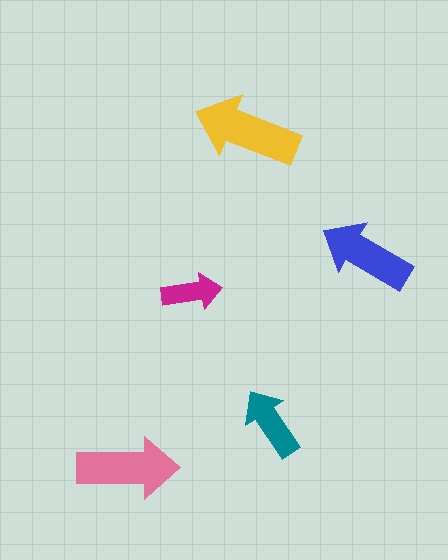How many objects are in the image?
There are 5 objects in the image.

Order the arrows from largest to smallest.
the yellow one, the pink one, the blue one, the teal one, the magenta one.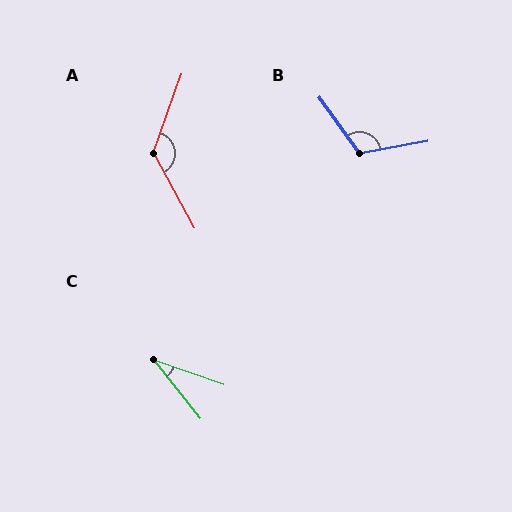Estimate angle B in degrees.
Approximately 115 degrees.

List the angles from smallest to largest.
C (33°), B (115°), A (132°).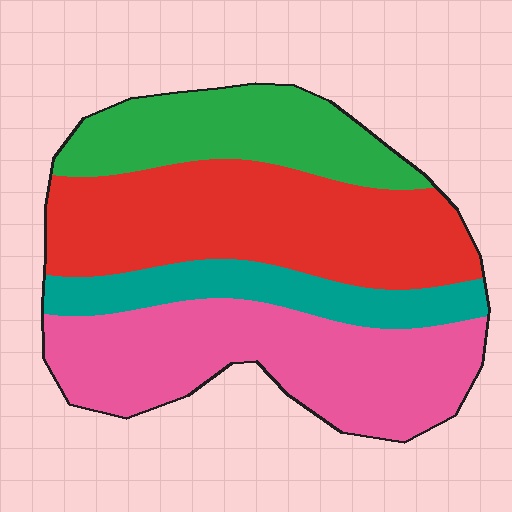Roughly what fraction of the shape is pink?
Pink takes up about one third (1/3) of the shape.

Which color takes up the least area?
Teal, at roughly 15%.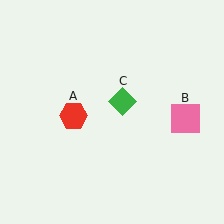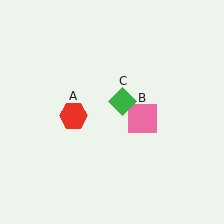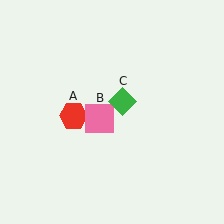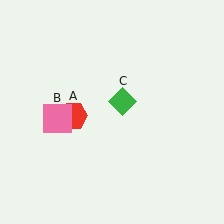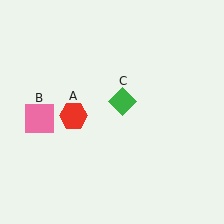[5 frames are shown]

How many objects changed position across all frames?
1 object changed position: pink square (object B).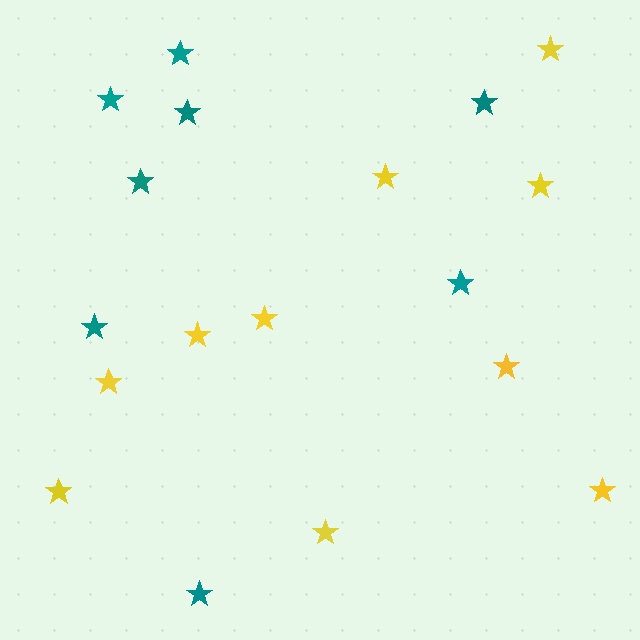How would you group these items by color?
There are 2 groups: one group of yellow stars (10) and one group of teal stars (8).